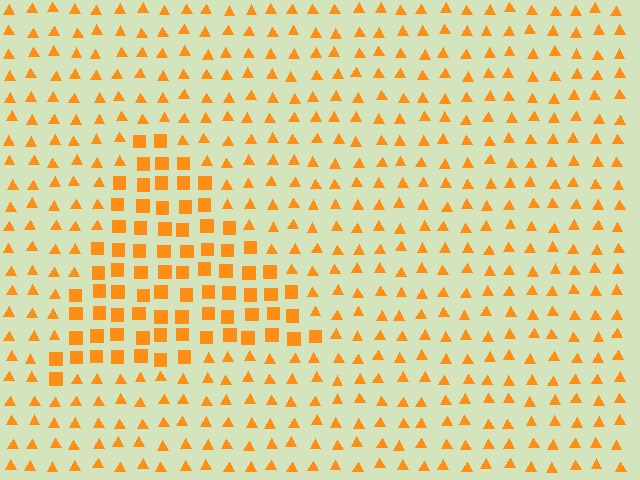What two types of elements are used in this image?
The image uses squares inside the triangle region and triangles outside it.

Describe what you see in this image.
The image is filled with small orange elements arranged in a uniform grid. A triangle-shaped region contains squares, while the surrounding area contains triangles. The boundary is defined purely by the change in element shape.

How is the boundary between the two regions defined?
The boundary is defined by a change in element shape: squares inside vs. triangles outside. All elements share the same color and spacing.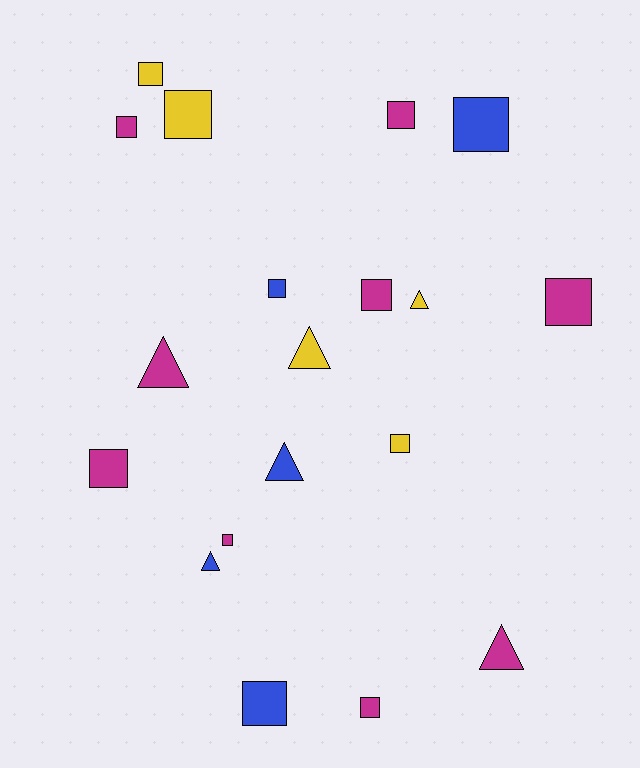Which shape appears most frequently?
Square, with 13 objects.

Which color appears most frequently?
Magenta, with 9 objects.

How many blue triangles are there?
There are 2 blue triangles.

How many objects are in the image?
There are 19 objects.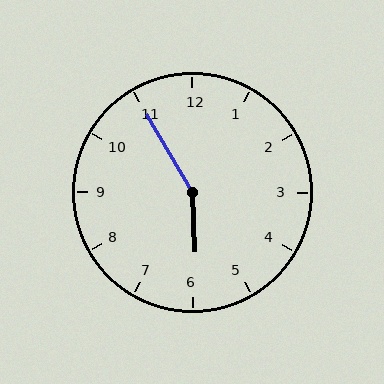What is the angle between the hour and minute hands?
Approximately 152 degrees.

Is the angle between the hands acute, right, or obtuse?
It is obtuse.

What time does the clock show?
5:55.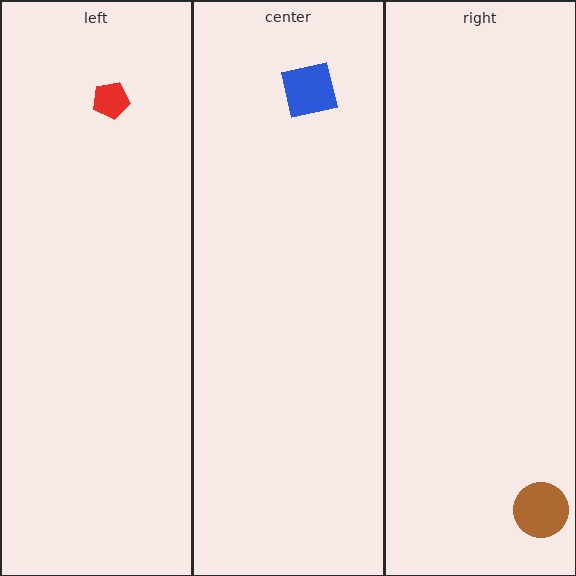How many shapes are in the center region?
1.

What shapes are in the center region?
The blue square.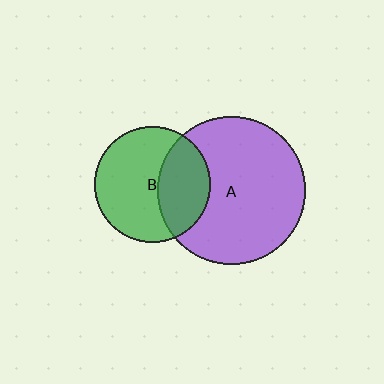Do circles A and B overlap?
Yes.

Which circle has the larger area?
Circle A (purple).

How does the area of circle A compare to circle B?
Approximately 1.6 times.